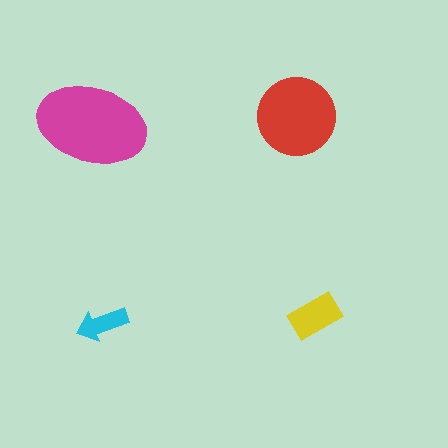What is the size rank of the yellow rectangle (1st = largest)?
3rd.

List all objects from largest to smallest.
The magenta ellipse, the red circle, the yellow rectangle, the cyan arrow.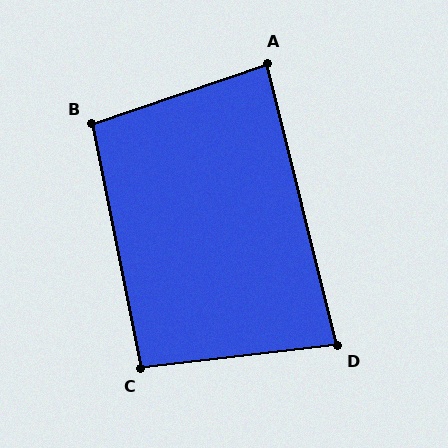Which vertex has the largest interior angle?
B, at approximately 97 degrees.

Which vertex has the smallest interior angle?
D, at approximately 83 degrees.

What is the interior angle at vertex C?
Approximately 95 degrees (approximately right).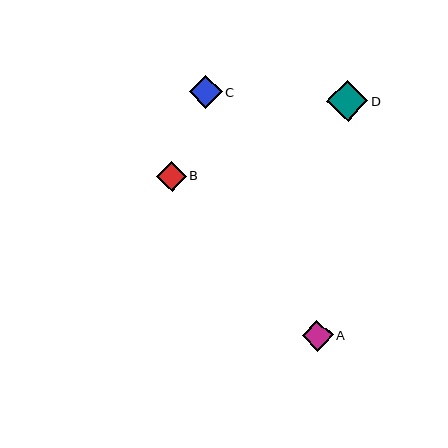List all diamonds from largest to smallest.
From largest to smallest: D, C, A, B.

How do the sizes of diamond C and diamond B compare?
Diamond C and diamond B are approximately the same size.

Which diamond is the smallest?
Diamond B is the smallest with a size of approximately 30 pixels.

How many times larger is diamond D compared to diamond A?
Diamond D is approximately 1.3 times the size of diamond A.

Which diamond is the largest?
Diamond D is the largest with a size of approximately 41 pixels.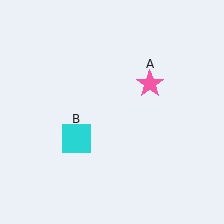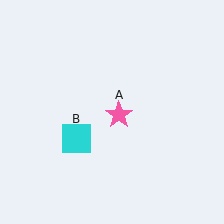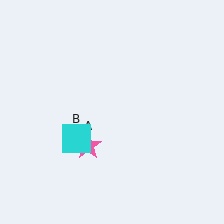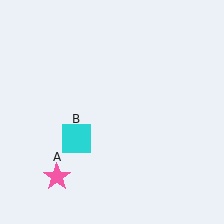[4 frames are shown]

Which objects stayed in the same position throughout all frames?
Cyan square (object B) remained stationary.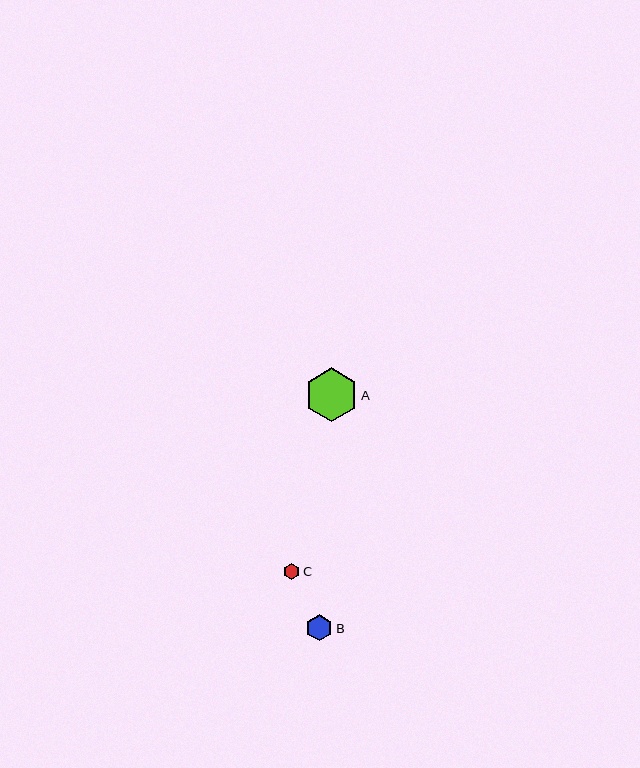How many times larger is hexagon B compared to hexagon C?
Hexagon B is approximately 1.6 times the size of hexagon C.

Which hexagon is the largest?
Hexagon A is the largest with a size of approximately 54 pixels.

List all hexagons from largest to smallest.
From largest to smallest: A, B, C.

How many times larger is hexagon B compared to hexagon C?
Hexagon B is approximately 1.6 times the size of hexagon C.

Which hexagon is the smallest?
Hexagon C is the smallest with a size of approximately 17 pixels.